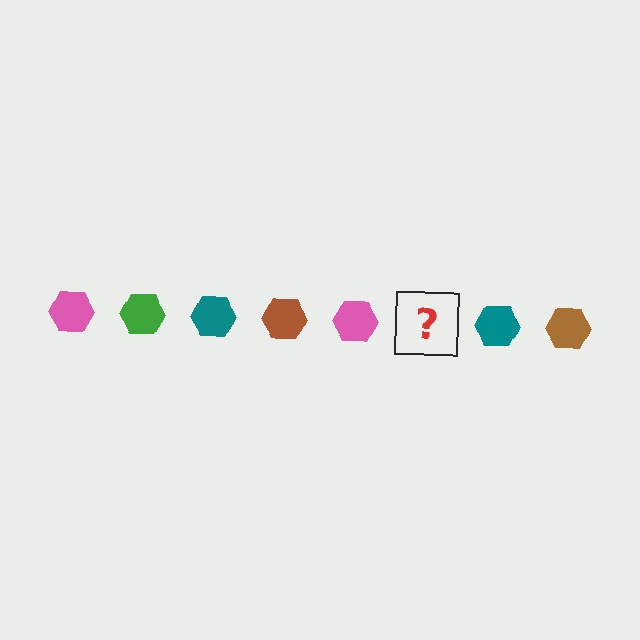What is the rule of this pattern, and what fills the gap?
The rule is that the pattern cycles through pink, green, teal, brown hexagons. The gap should be filled with a green hexagon.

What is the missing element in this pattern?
The missing element is a green hexagon.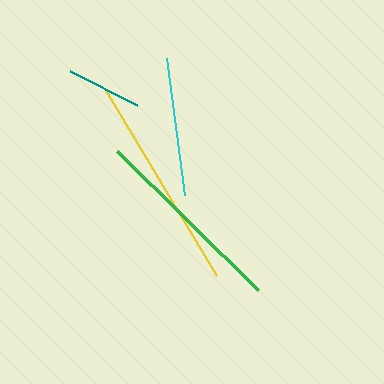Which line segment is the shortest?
The teal line is the shortest at approximately 76 pixels.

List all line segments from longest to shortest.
From longest to shortest: yellow, green, cyan, teal.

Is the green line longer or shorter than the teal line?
The green line is longer than the teal line.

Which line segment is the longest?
The yellow line is the longest at approximately 218 pixels.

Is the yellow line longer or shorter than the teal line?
The yellow line is longer than the teal line.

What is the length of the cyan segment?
The cyan segment is approximately 138 pixels long.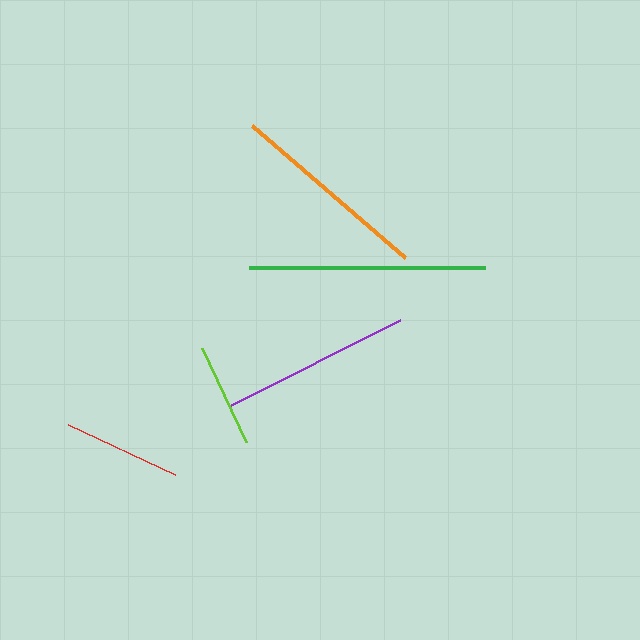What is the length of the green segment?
The green segment is approximately 236 pixels long.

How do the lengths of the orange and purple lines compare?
The orange and purple lines are approximately the same length.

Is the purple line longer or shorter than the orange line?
The orange line is longer than the purple line.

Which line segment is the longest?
The green line is the longest at approximately 236 pixels.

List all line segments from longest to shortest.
From longest to shortest: green, orange, purple, red, lime.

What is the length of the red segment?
The red segment is approximately 118 pixels long.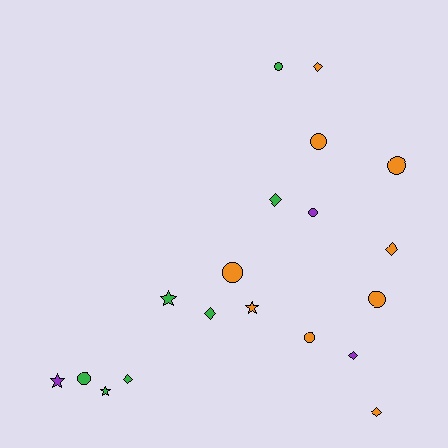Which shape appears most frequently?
Circle, with 8 objects.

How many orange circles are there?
There are 5 orange circles.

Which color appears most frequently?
Orange, with 9 objects.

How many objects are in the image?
There are 19 objects.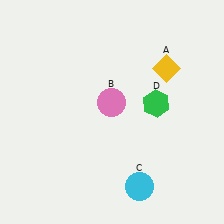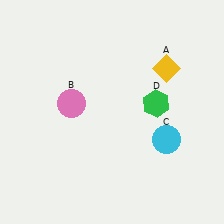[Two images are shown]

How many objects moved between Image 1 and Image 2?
2 objects moved between the two images.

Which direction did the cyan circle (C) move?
The cyan circle (C) moved up.